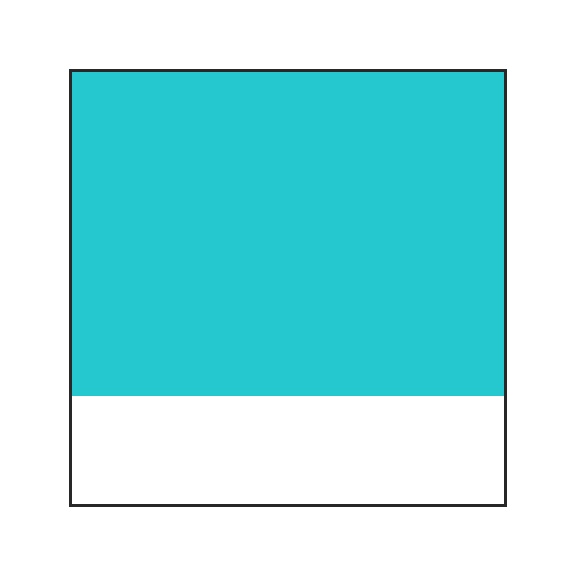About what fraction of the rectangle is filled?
About three quarters (3/4).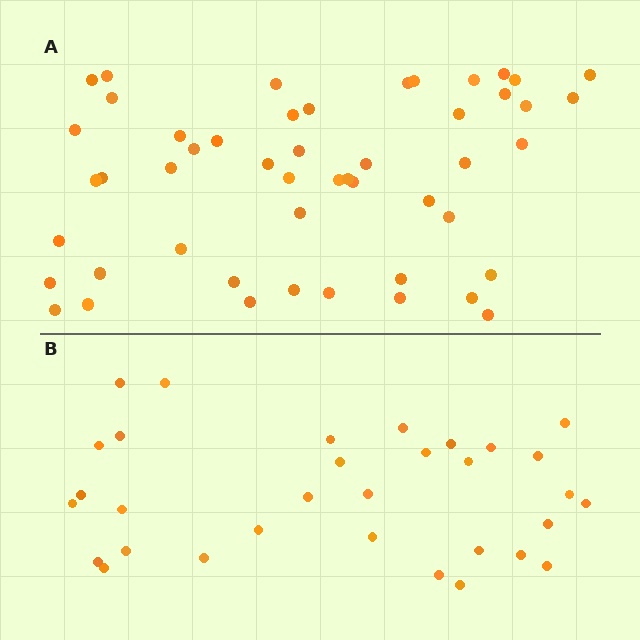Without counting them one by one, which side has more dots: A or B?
Region A (the top region) has more dots.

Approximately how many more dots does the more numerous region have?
Region A has approximately 20 more dots than region B.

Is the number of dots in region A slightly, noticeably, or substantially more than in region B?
Region A has substantially more. The ratio is roughly 1.6 to 1.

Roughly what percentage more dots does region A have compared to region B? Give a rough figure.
About 55% more.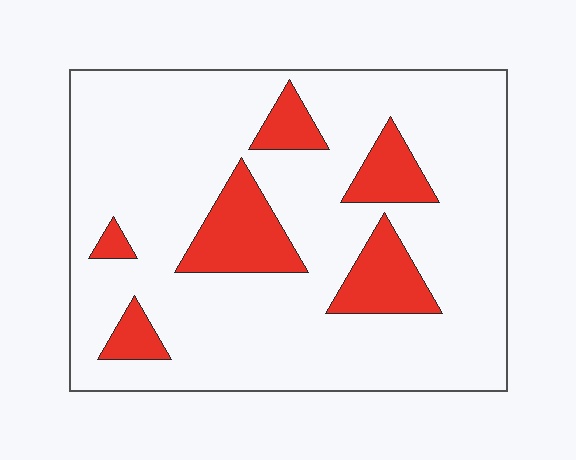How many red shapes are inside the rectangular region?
6.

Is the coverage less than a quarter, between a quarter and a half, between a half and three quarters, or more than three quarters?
Less than a quarter.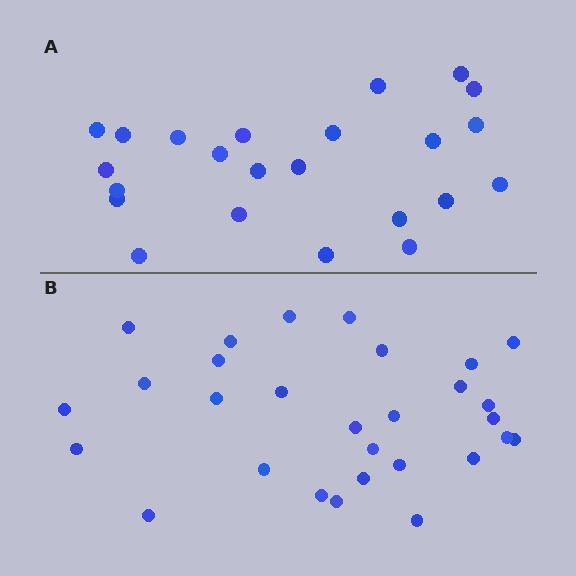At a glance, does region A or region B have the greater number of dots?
Region B (the bottom region) has more dots.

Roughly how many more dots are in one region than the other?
Region B has about 6 more dots than region A.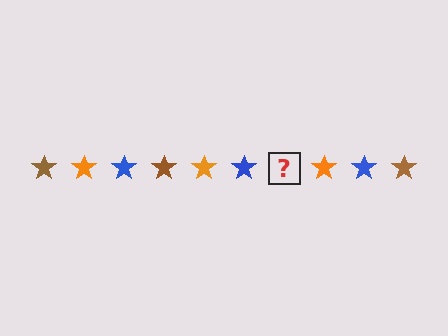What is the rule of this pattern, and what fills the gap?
The rule is that the pattern cycles through brown, orange, blue stars. The gap should be filled with a brown star.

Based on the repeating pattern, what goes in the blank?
The blank should be a brown star.